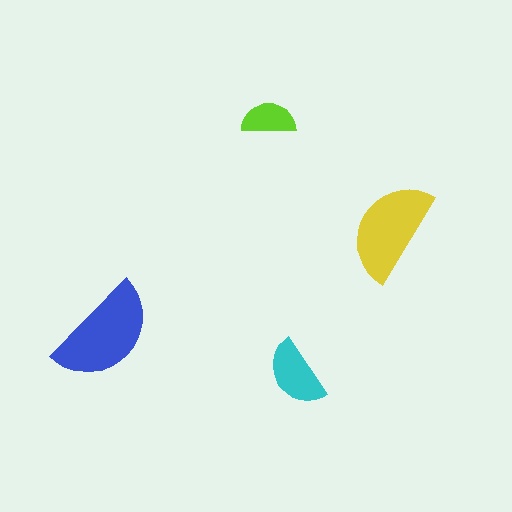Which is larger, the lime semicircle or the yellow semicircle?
The yellow one.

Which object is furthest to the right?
The yellow semicircle is rightmost.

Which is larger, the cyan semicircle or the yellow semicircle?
The yellow one.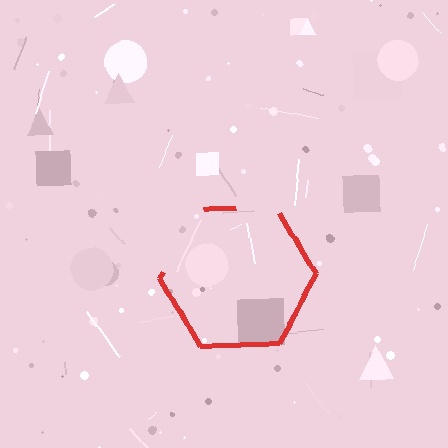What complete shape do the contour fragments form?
The contour fragments form a hexagon.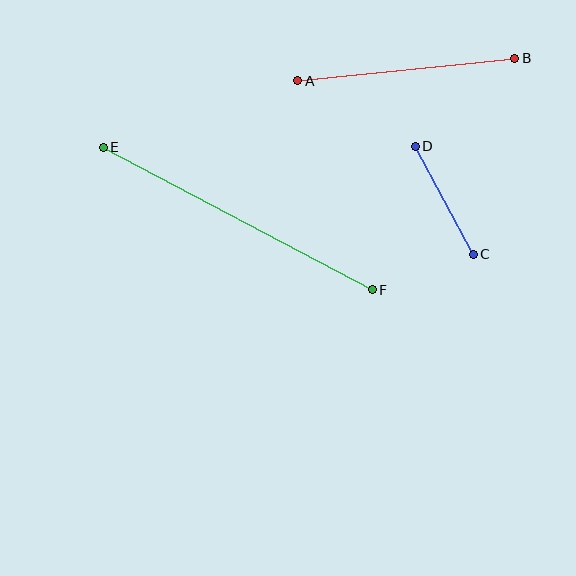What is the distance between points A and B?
The distance is approximately 218 pixels.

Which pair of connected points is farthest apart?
Points E and F are farthest apart.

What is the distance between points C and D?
The distance is approximately 123 pixels.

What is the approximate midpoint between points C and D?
The midpoint is at approximately (444, 200) pixels.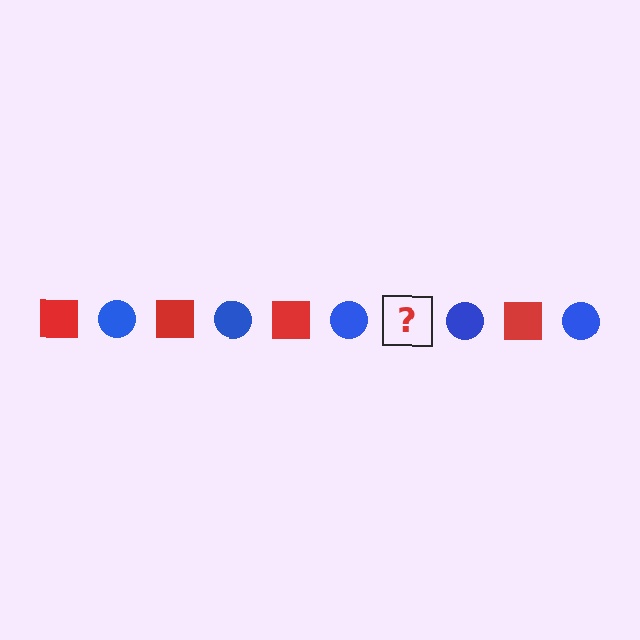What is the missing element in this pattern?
The missing element is a red square.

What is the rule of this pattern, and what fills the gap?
The rule is that the pattern alternates between red square and blue circle. The gap should be filled with a red square.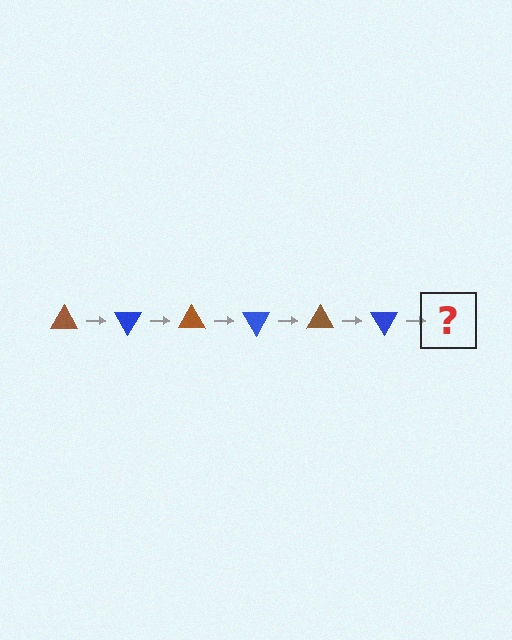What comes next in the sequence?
The next element should be a brown triangle, rotated 360 degrees from the start.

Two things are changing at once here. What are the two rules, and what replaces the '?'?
The two rules are that it rotates 60 degrees each step and the color cycles through brown and blue. The '?' should be a brown triangle, rotated 360 degrees from the start.